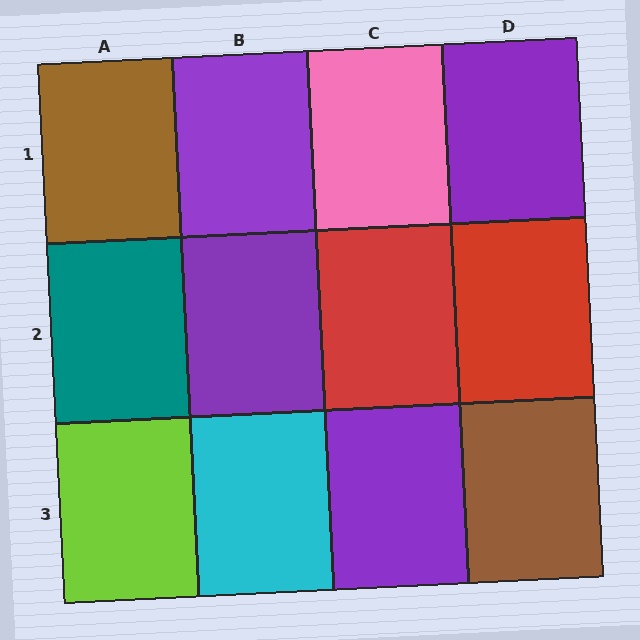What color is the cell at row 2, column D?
Red.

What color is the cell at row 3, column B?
Cyan.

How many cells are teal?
1 cell is teal.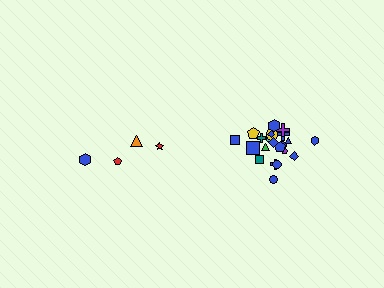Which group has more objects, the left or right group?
The right group.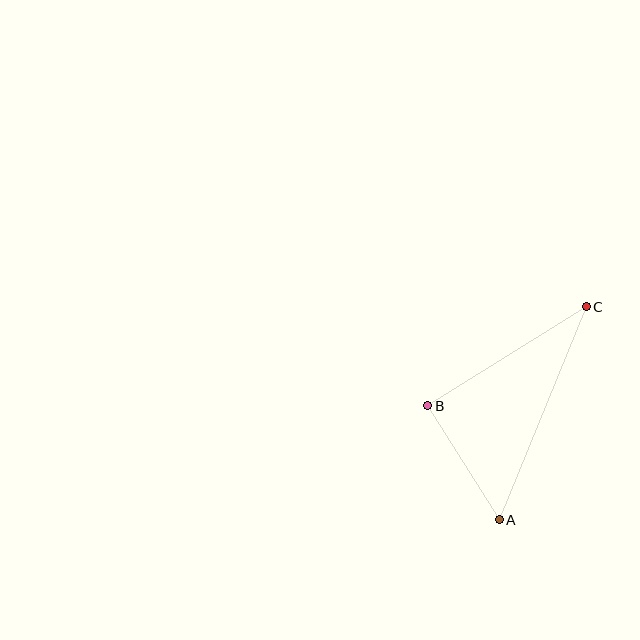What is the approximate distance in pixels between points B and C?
The distance between B and C is approximately 187 pixels.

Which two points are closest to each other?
Points A and B are closest to each other.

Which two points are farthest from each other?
Points A and C are farthest from each other.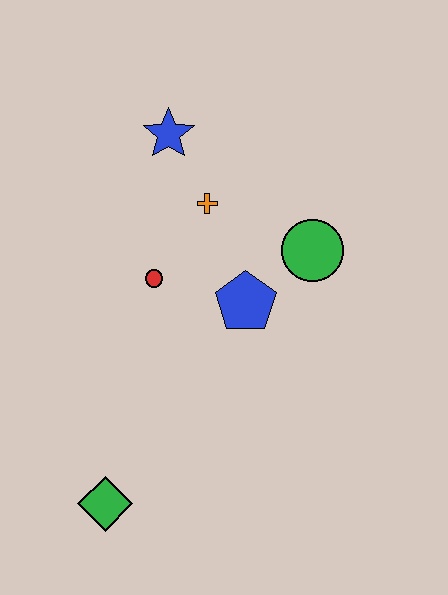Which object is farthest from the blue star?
The green diamond is farthest from the blue star.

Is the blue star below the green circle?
No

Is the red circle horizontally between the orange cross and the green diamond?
Yes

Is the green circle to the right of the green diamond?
Yes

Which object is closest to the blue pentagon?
The green circle is closest to the blue pentagon.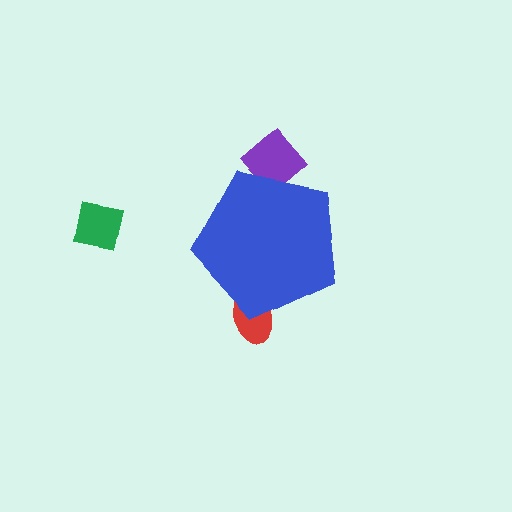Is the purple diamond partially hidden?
Yes, the purple diamond is partially hidden behind the blue pentagon.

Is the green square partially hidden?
No, the green square is fully visible.